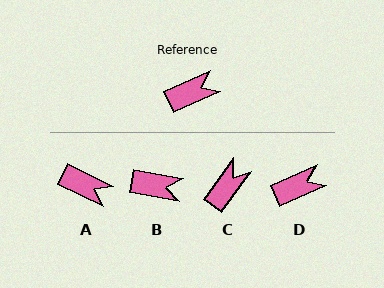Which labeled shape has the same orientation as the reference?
D.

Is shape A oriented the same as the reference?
No, it is off by about 50 degrees.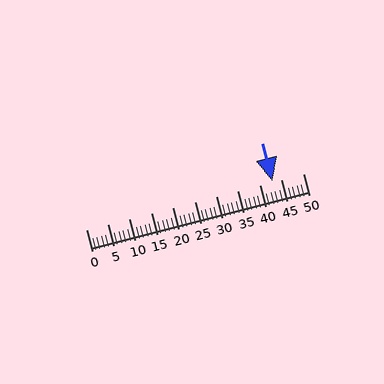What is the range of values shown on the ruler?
The ruler shows values from 0 to 50.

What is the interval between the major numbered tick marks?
The major tick marks are spaced 5 units apart.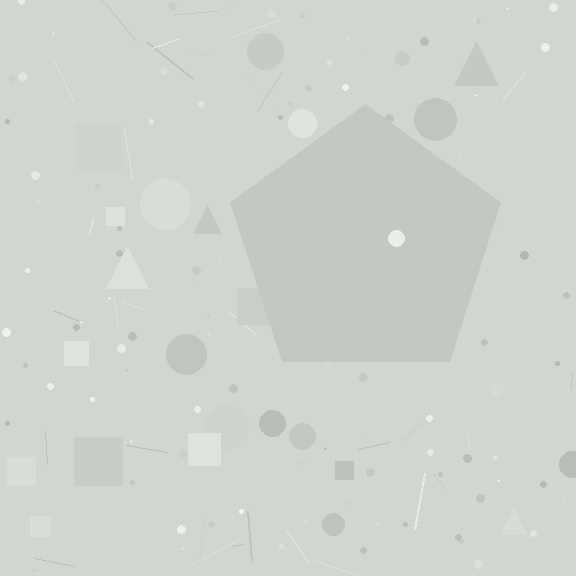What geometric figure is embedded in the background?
A pentagon is embedded in the background.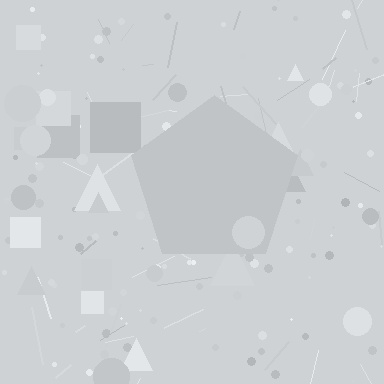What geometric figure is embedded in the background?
A pentagon is embedded in the background.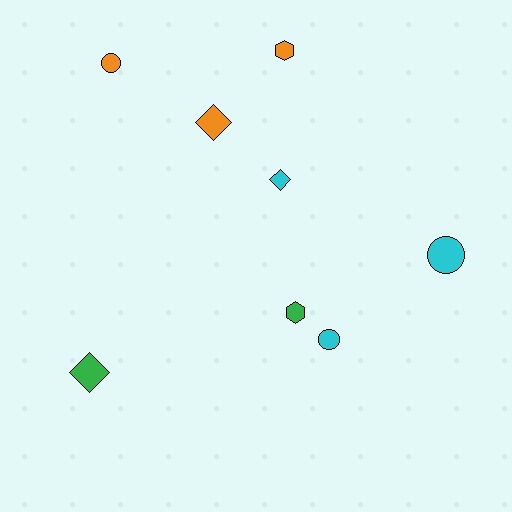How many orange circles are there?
There is 1 orange circle.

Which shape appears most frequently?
Diamond, with 3 objects.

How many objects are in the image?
There are 8 objects.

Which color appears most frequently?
Orange, with 3 objects.